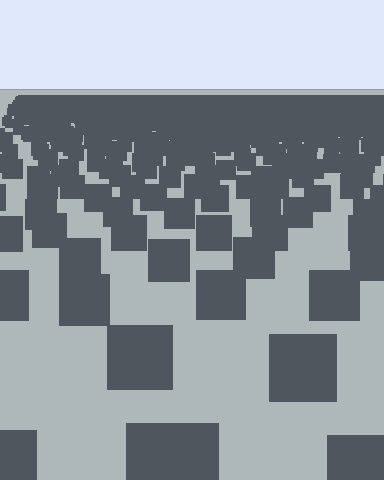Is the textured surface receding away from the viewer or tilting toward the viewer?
The surface is receding away from the viewer. Texture elements get smaller and denser toward the top.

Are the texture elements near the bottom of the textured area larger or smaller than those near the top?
Larger. Near the bottom, elements are closer to the viewer and appear at a bigger on-screen size.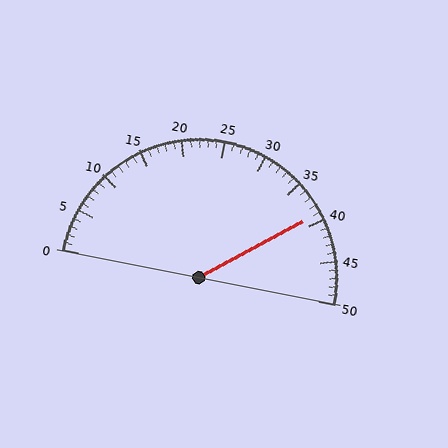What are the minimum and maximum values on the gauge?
The gauge ranges from 0 to 50.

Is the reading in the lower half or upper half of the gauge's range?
The reading is in the upper half of the range (0 to 50).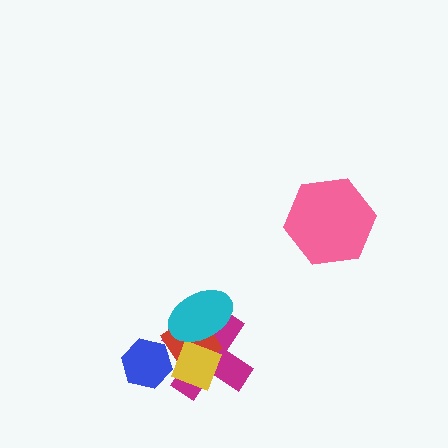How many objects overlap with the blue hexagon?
2 objects overlap with the blue hexagon.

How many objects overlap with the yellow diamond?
3 objects overlap with the yellow diamond.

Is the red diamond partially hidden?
Yes, it is partially covered by another shape.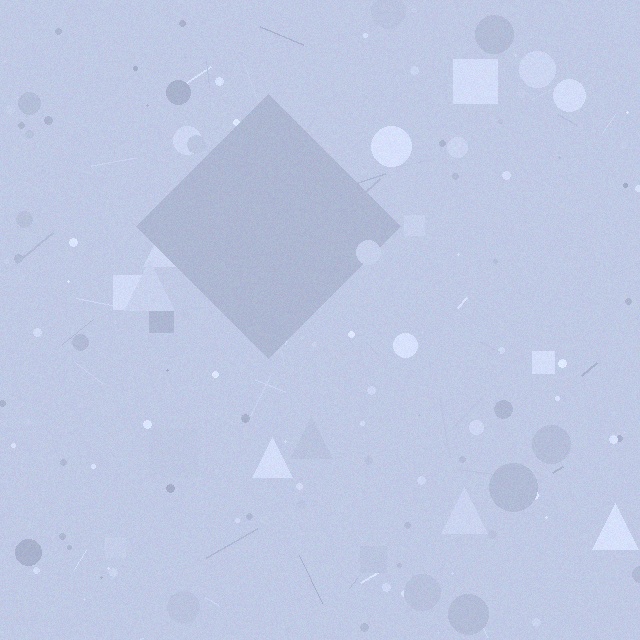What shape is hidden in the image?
A diamond is hidden in the image.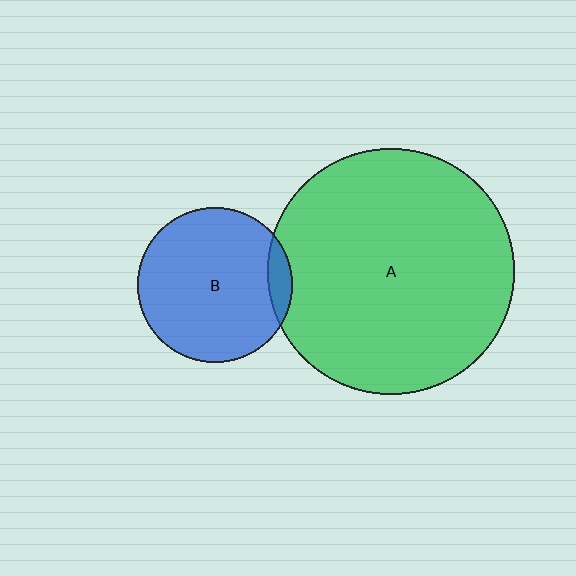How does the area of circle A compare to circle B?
Approximately 2.5 times.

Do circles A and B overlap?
Yes.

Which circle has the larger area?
Circle A (green).